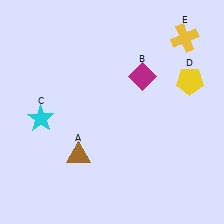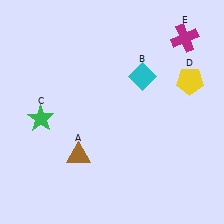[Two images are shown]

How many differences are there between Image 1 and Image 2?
There are 3 differences between the two images.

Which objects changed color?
B changed from magenta to cyan. C changed from cyan to green. E changed from yellow to magenta.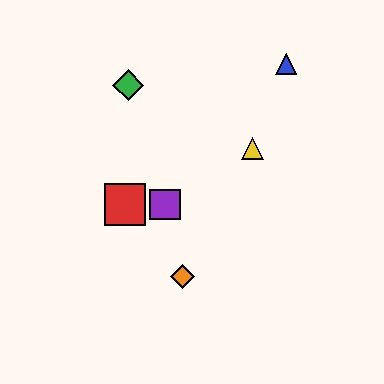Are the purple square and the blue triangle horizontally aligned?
No, the purple square is at y≈205 and the blue triangle is at y≈64.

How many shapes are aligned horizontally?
2 shapes (the red square, the purple square) are aligned horizontally.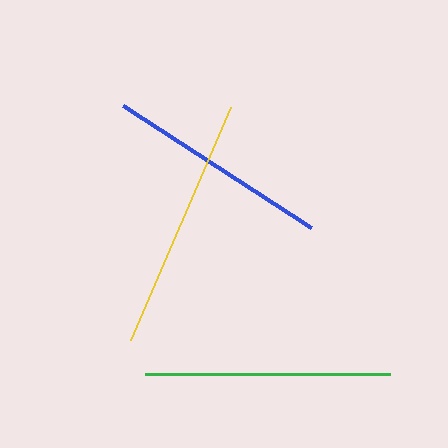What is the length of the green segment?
The green segment is approximately 245 pixels long.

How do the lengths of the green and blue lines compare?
The green and blue lines are approximately the same length.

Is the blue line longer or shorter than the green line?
The green line is longer than the blue line.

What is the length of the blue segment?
The blue segment is approximately 224 pixels long.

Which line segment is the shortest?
The blue line is the shortest at approximately 224 pixels.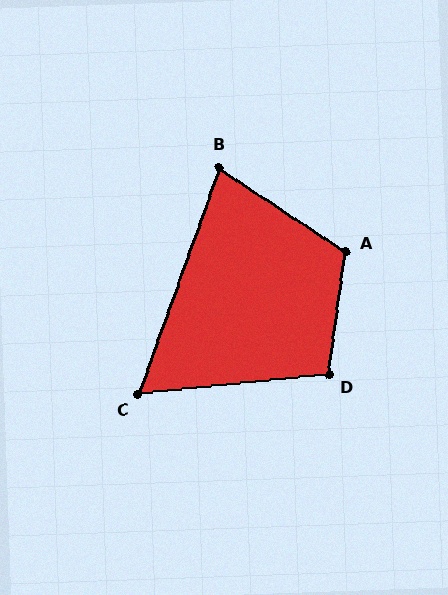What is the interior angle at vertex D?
Approximately 104 degrees (obtuse).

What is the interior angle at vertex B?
Approximately 76 degrees (acute).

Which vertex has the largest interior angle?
A, at approximately 116 degrees.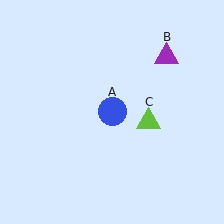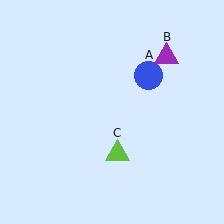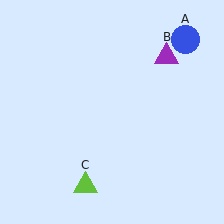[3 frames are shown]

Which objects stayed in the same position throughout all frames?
Purple triangle (object B) remained stationary.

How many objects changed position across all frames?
2 objects changed position: blue circle (object A), lime triangle (object C).